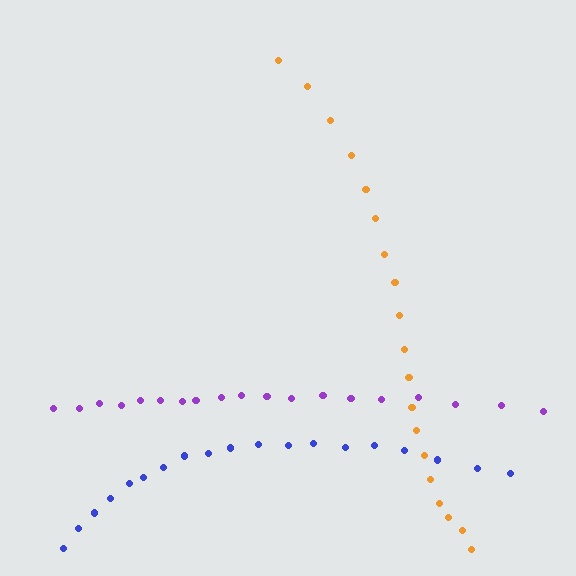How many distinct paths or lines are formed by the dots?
There are 3 distinct paths.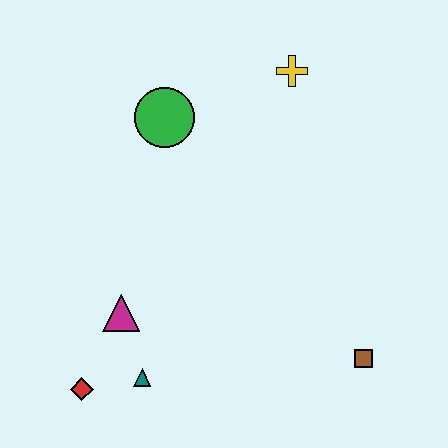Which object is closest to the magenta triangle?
The teal triangle is closest to the magenta triangle.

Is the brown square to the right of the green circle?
Yes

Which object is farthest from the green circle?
The brown square is farthest from the green circle.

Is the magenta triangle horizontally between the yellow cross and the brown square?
No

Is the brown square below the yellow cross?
Yes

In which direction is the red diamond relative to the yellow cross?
The red diamond is below the yellow cross.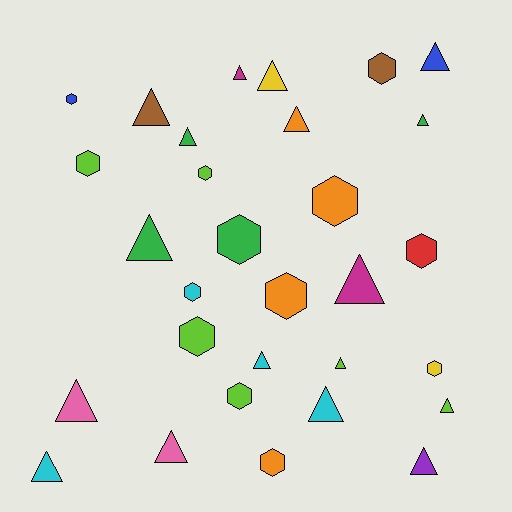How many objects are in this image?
There are 30 objects.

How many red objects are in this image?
There is 1 red object.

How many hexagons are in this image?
There are 13 hexagons.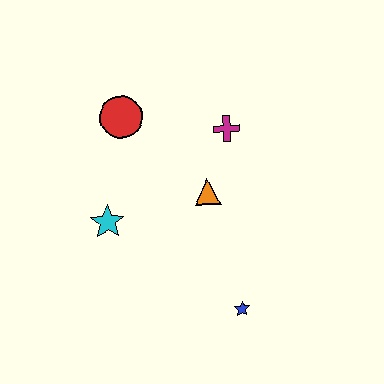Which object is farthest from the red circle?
The blue star is farthest from the red circle.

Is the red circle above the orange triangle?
Yes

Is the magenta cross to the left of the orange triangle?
No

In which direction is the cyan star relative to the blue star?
The cyan star is to the left of the blue star.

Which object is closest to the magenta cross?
The orange triangle is closest to the magenta cross.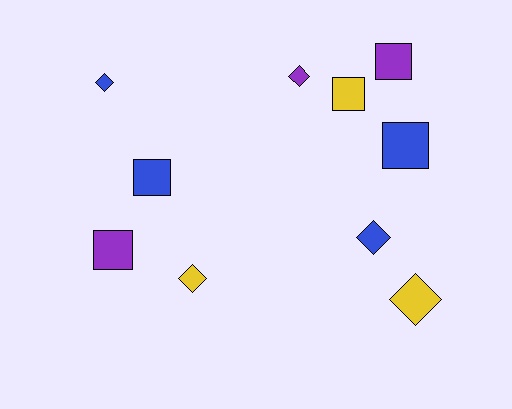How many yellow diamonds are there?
There are 2 yellow diamonds.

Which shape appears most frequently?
Diamond, with 5 objects.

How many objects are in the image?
There are 10 objects.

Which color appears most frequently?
Blue, with 4 objects.